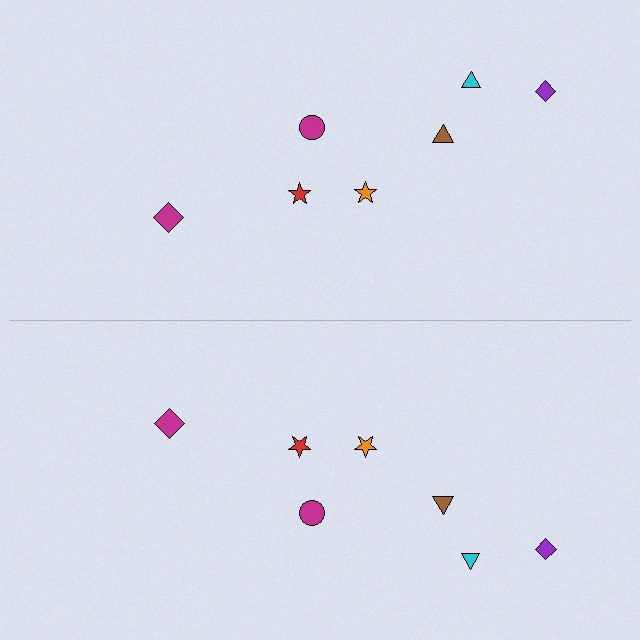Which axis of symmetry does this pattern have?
The pattern has a horizontal axis of symmetry running through the center of the image.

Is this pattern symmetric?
Yes, this pattern has bilateral (reflection) symmetry.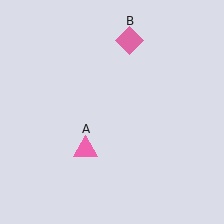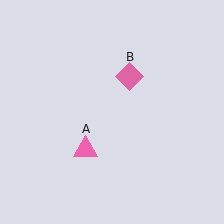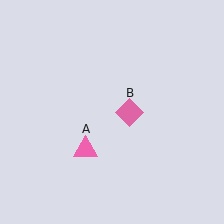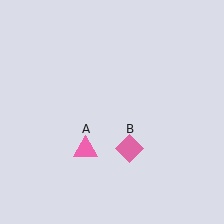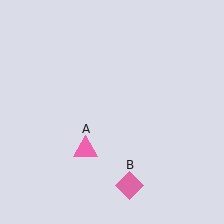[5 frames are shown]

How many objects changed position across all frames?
1 object changed position: pink diamond (object B).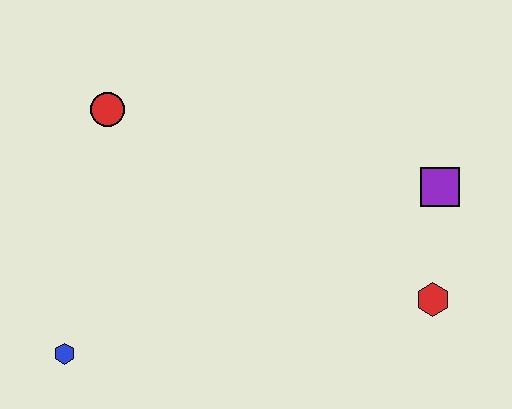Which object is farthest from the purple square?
The blue hexagon is farthest from the purple square.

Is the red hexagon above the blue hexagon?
Yes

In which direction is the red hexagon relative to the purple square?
The red hexagon is below the purple square.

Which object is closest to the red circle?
The blue hexagon is closest to the red circle.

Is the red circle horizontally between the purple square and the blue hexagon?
Yes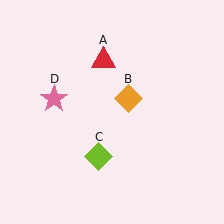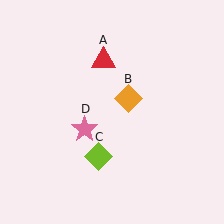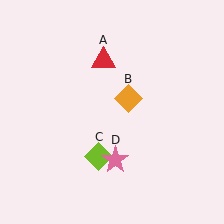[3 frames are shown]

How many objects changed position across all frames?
1 object changed position: pink star (object D).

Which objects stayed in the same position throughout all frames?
Red triangle (object A) and orange diamond (object B) and lime diamond (object C) remained stationary.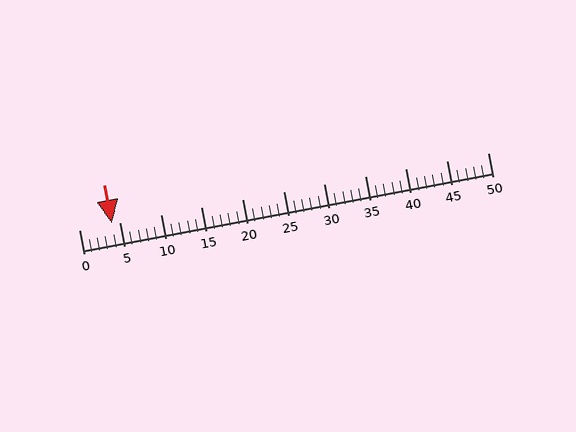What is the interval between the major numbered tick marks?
The major tick marks are spaced 5 units apart.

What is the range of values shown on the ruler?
The ruler shows values from 0 to 50.